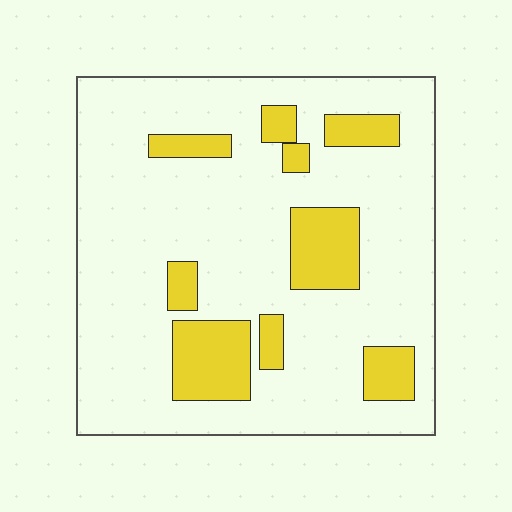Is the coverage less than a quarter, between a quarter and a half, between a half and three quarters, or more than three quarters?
Less than a quarter.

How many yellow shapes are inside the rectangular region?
9.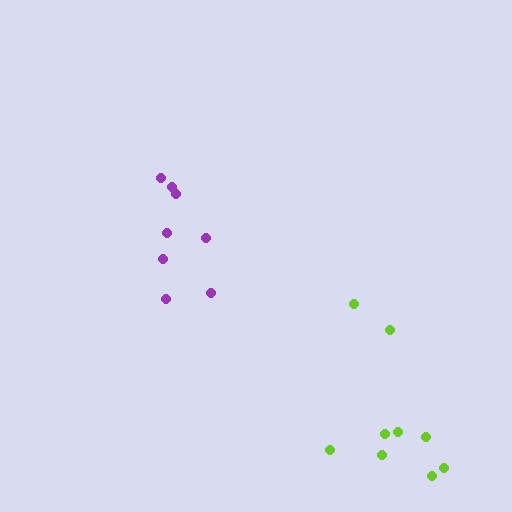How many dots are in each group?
Group 1: 8 dots, Group 2: 9 dots (17 total).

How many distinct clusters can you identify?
There are 2 distinct clusters.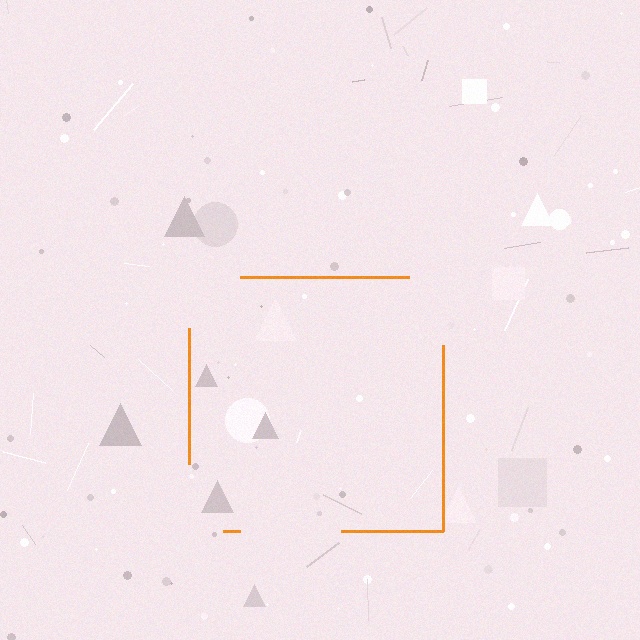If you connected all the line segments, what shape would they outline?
They would outline a square.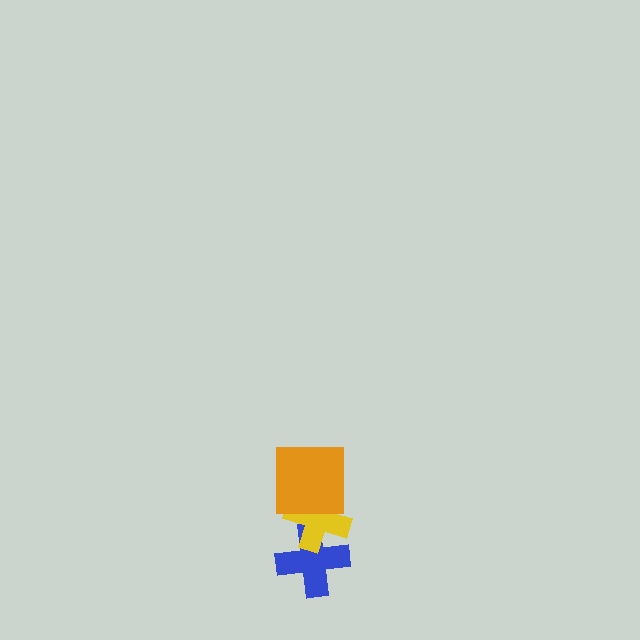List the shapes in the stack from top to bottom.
From top to bottom: the orange square, the yellow cross, the blue cross.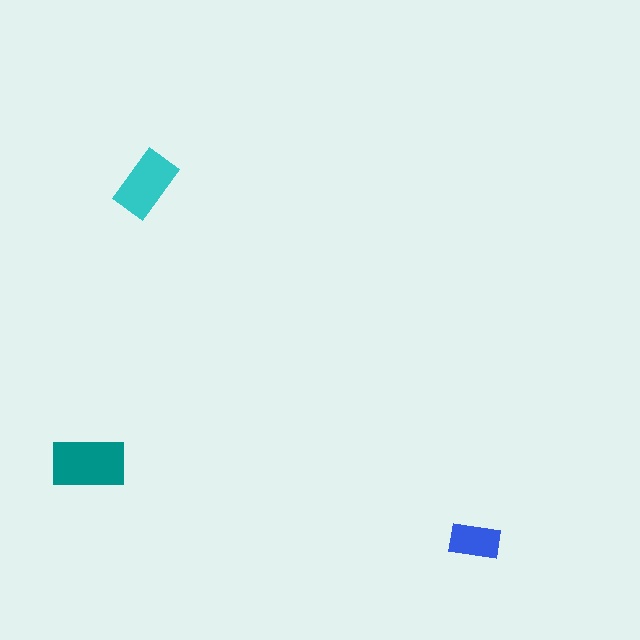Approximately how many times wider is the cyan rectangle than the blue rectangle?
About 1.5 times wider.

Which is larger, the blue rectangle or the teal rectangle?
The teal one.